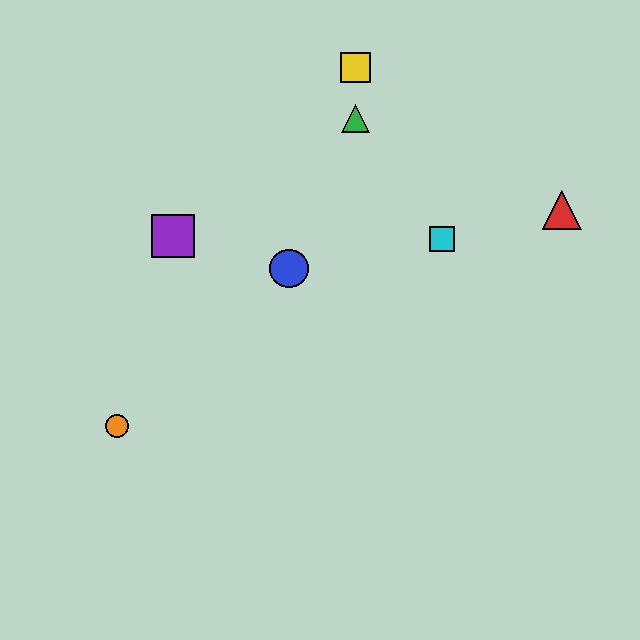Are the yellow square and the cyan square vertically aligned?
No, the yellow square is at x≈355 and the cyan square is at x≈442.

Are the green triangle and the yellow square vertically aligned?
Yes, both are at x≈355.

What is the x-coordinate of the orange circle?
The orange circle is at x≈117.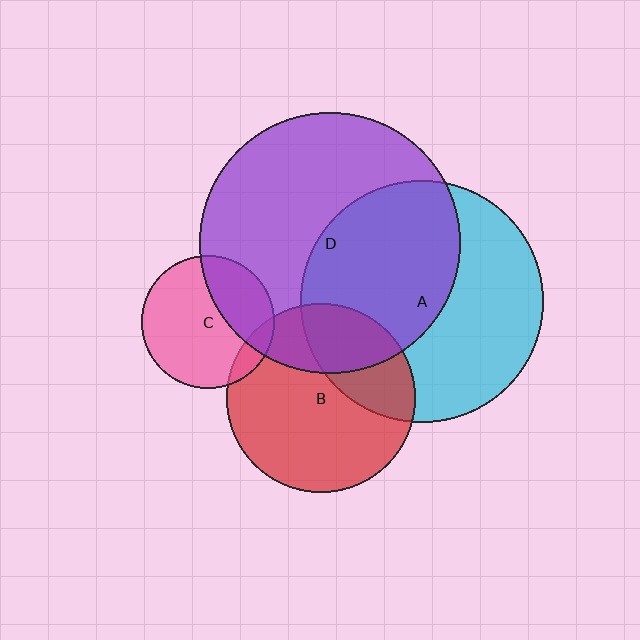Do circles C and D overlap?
Yes.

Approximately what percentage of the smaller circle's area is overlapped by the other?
Approximately 30%.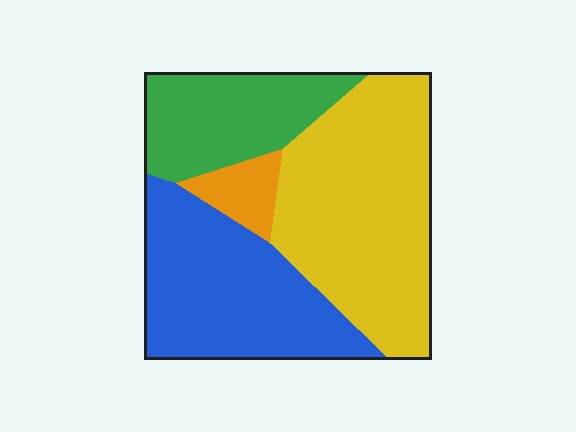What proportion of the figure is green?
Green takes up less than a quarter of the figure.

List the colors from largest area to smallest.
From largest to smallest: yellow, blue, green, orange.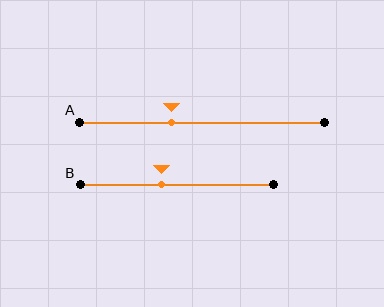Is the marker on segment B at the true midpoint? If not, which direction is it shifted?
No, the marker on segment B is shifted to the left by about 8% of the segment length.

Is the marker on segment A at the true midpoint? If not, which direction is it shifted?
No, the marker on segment A is shifted to the left by about 13% of the segment length.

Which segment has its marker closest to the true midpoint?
Segment B has its marker closest to the true midpoint.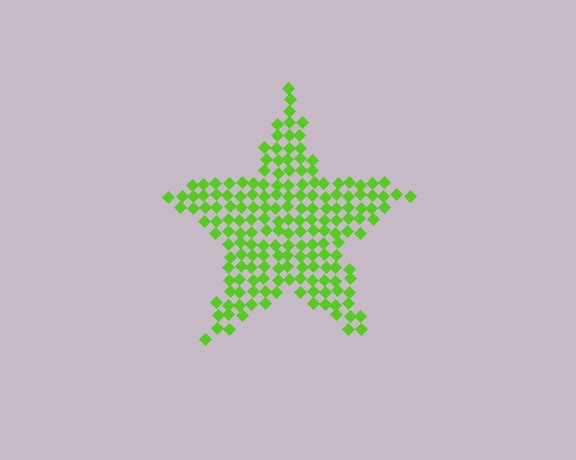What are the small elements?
The small elements are diamonds.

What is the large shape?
The large shape is a star.